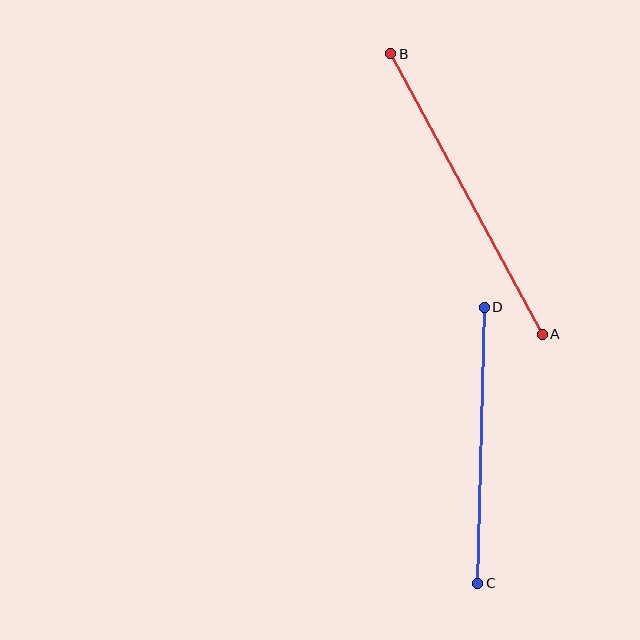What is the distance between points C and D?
The distance is approximately 276 pixels.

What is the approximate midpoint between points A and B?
The midpoint is at approximately (466, 194) pixels.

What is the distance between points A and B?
The distance is approximately 319 pixels.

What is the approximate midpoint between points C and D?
The midpoint is at approximately (481, 445) pixels.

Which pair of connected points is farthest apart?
Points A and B are farthest apart.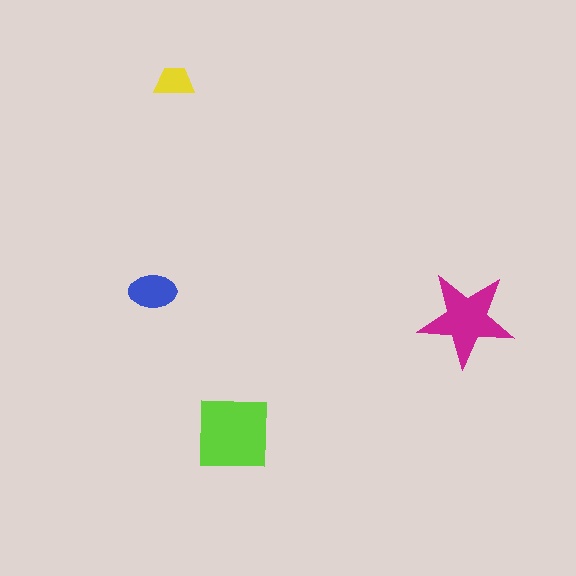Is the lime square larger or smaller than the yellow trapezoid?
Larger.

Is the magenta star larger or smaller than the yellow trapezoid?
Larger.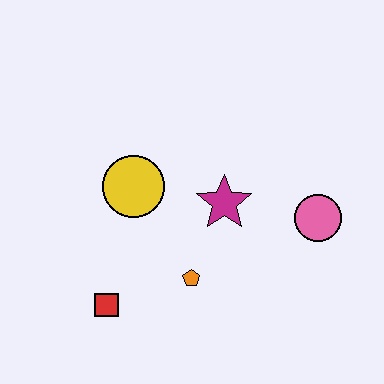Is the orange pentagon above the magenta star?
No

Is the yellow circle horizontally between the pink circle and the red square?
Yes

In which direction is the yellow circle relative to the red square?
The yellow circle is above the red square.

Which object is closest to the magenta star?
The orange pentagon is closest to the magenta star.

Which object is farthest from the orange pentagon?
The pink circle is farthest from the orange pentagon.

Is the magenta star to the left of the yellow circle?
No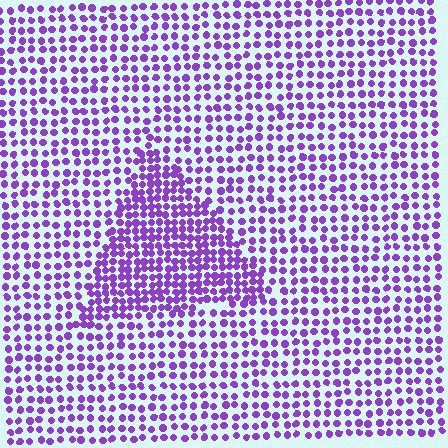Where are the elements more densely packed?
The elements are more densely packed inside the triangle boundary.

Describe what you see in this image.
The image contains small purple elements arranged at two different densities. A triangle-shaped region is visible where the elements are more densely packed than the surrounding area.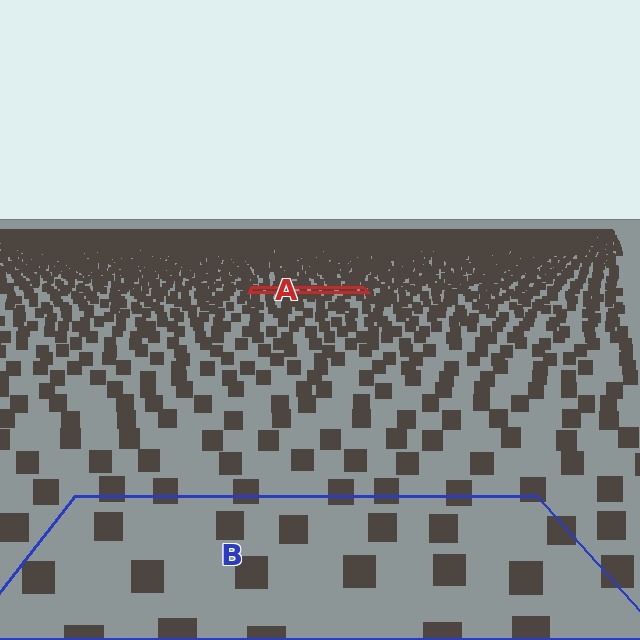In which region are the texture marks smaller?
The texture marks are smaller in region A, because it is farther away.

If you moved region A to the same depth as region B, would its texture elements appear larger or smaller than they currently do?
They would appear larger. At a closer depth, the same texture elements are projected at a bigger on-screen size.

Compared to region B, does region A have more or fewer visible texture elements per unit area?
Region A has more texture elements per unit area — they are packed more densely because it is farther away.